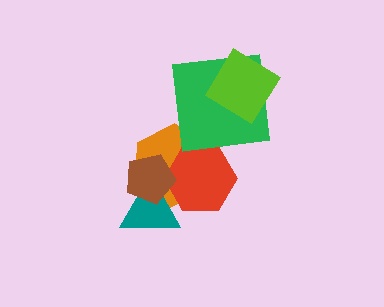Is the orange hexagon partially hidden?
Yes, it is partially covered by another shape.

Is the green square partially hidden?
Yes, it is partially covered by another shape.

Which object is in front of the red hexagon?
The brown pentagon is in front of the red hexagon.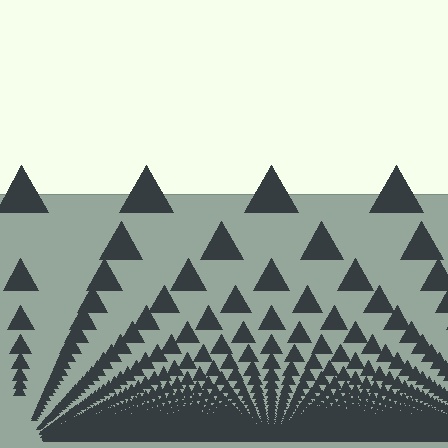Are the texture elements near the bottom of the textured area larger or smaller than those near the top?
Smaller. The gradient is inverted — elements near the bottom are smaller and denser.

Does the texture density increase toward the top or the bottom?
Density increases toward the bottom.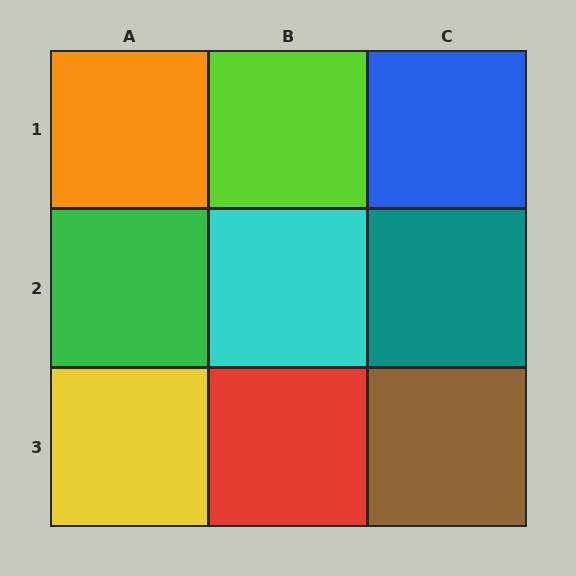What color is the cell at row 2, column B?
Cyan.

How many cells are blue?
1 cell is blue.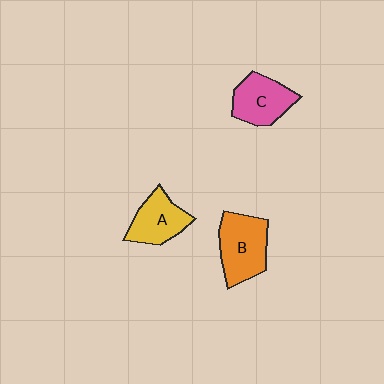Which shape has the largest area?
Shape B (orange).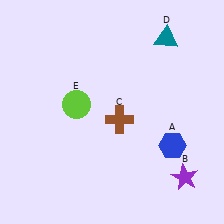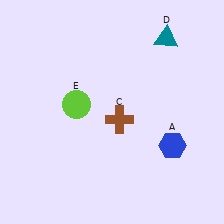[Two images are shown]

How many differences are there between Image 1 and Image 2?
There is 1 difference between the two images.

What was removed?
The purple star (B) was removed in Image 2.